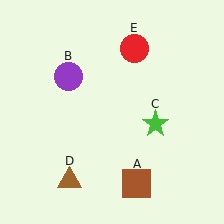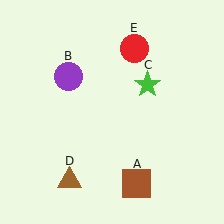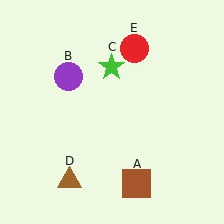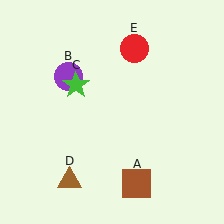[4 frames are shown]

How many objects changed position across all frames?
1 object changed position: green star (object C).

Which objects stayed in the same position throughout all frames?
Brown square (object A) and purple circle (object B) and brown triangle (object D) and red circle (object E) remained stationary.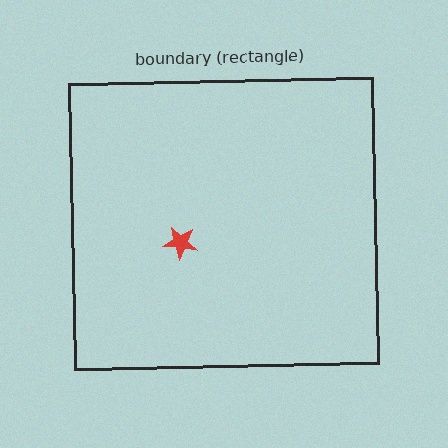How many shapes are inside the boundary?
1 inside, 0 outside.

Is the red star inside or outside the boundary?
Inside.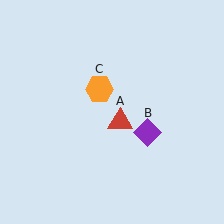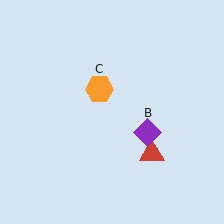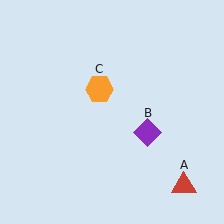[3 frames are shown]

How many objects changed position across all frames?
1 object changed position: red triangle (object A).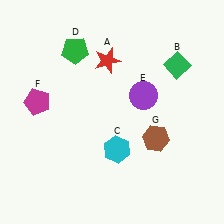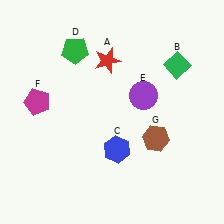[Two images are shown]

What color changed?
The hexagon (C) changed from cyan in Image 1 to blue in Image 2.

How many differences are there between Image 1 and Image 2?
There is 1 difference between the two images.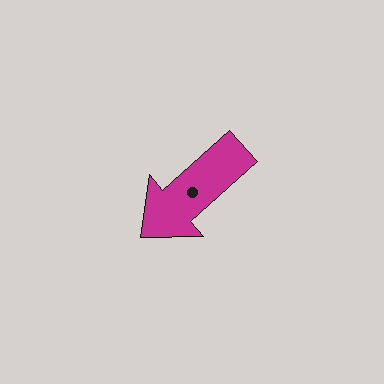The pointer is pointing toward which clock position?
Roughly 8 o'clock.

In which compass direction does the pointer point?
Southwest.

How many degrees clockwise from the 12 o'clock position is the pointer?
Approximately 229 degrees.